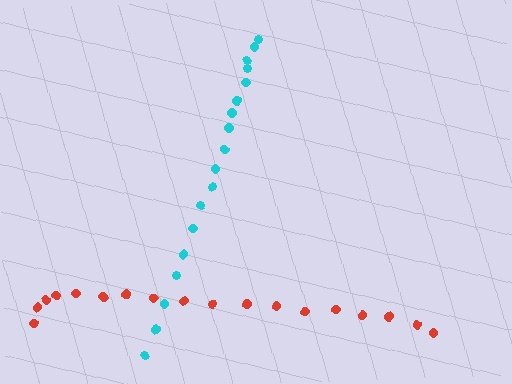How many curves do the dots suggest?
There are 2 distinct paths.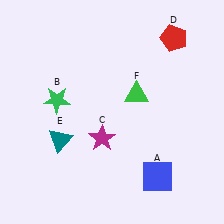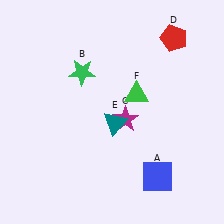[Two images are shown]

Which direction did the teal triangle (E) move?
The teal triangle (E) moved right.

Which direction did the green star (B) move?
The green star (B) moved up.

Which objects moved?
The objects that moved are: the green star (B), the magenta star (C), the teal triangle (E).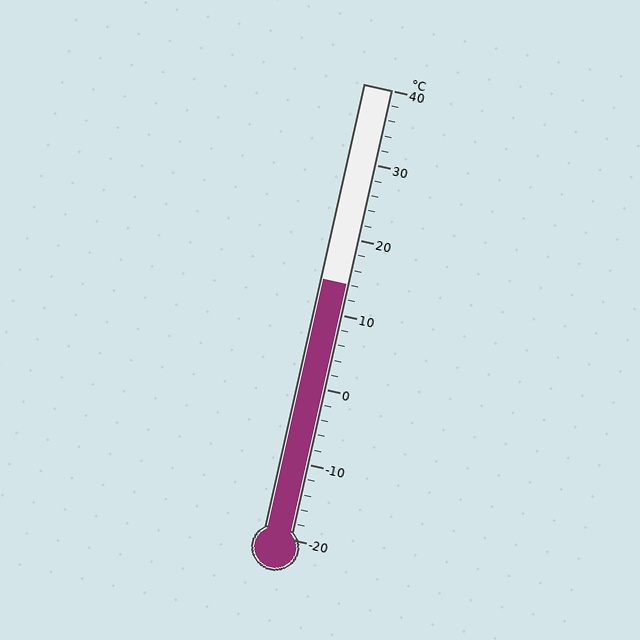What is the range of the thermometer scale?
The thermometer scale ranges from -20°C to 40°C.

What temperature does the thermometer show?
The thermometer shows approximately 14°C.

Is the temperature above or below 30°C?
The temperature is below 30°C.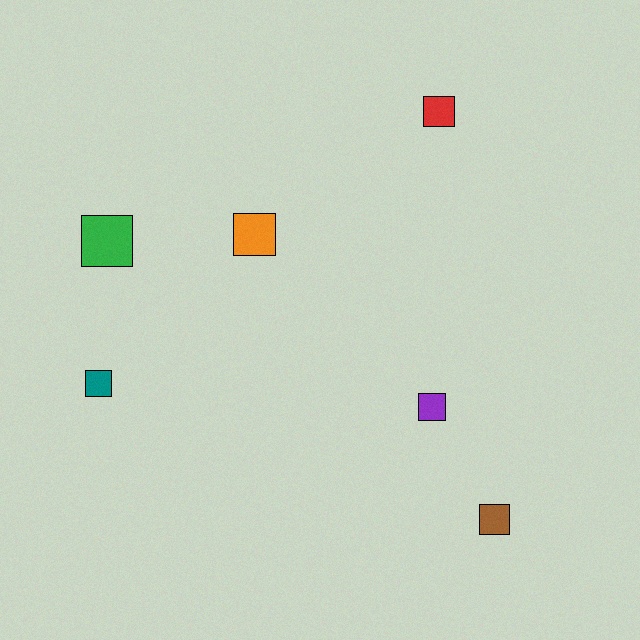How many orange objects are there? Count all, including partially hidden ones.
There is 1 orange object.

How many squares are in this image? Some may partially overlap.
There are 6 squares.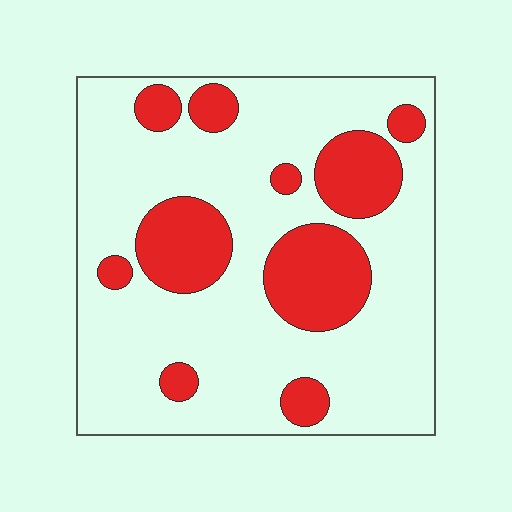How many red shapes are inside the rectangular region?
10.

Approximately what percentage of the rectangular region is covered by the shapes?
Approximately 25%.